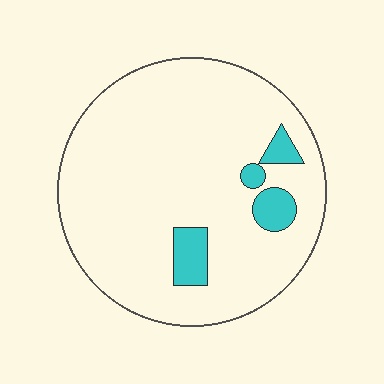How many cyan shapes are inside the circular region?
4.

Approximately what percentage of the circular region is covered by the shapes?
Approximately 10%.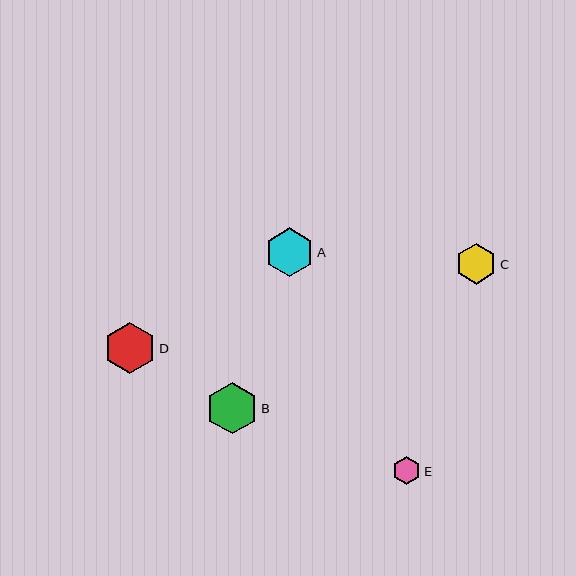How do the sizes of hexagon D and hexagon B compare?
Hexagon D and hexagon B are approximately the same size.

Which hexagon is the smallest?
Hexagon E is the smallest with a size of approximately 28 pixels.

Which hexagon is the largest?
Hexagon D is the largest with a size of approximately 52 pixels.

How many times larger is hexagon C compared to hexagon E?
Hexagon C is approximately 1.5 times the size of hexagon E.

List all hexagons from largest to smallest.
From largest to smallest: D, B, A, C, E.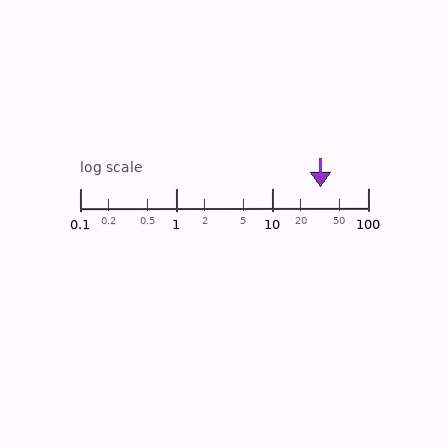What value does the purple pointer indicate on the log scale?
The pointer indicates approximately 32.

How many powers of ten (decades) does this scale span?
The scale spans 3 decades, from 0.1 to 100.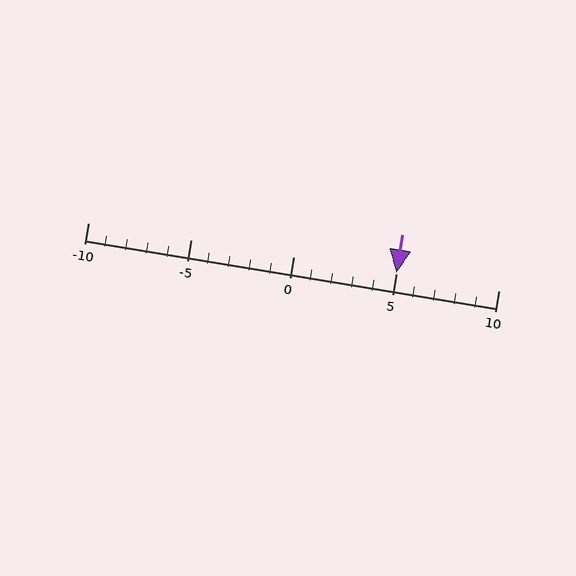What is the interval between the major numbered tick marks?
The major tick marks are spaced 5 units apart.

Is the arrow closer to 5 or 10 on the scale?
The arrow is closer to 5.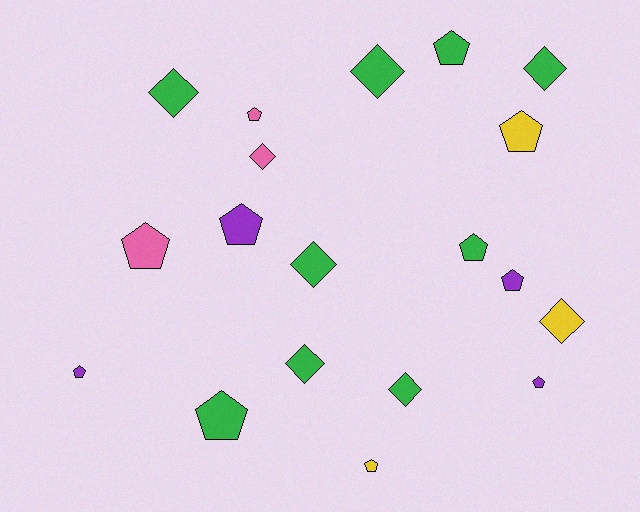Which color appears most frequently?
Green, with 9 objects.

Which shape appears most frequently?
Pentagon, with 11 objects.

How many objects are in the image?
There are 19 objects.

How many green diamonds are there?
There are 6 green diamonds.